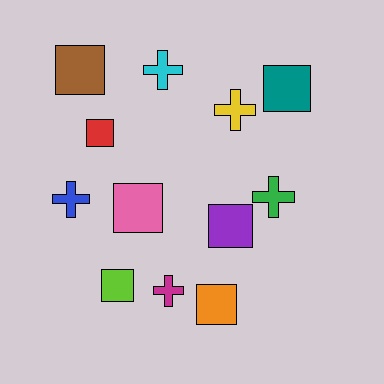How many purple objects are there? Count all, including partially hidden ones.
There is 1 purple object.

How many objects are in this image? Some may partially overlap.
There are 12 objects.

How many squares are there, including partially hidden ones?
There are 7 squares.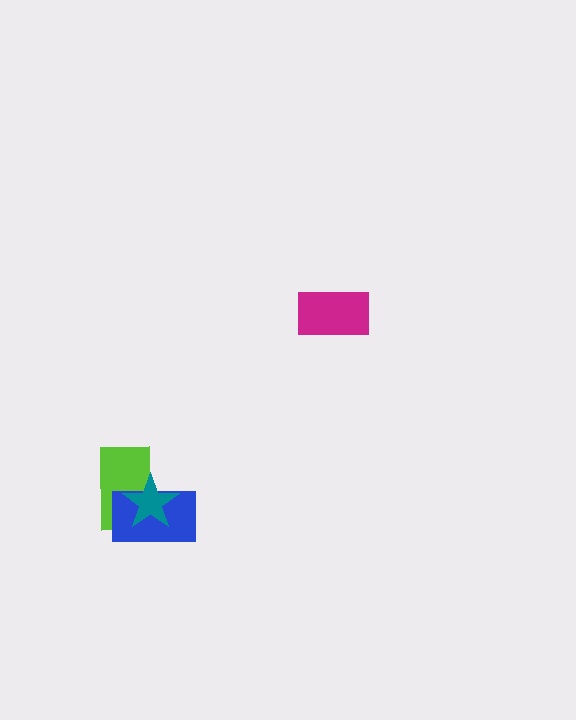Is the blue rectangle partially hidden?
Yes, it is partially covered by another shape.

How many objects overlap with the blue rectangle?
2 objects overlap with the blue rectangle.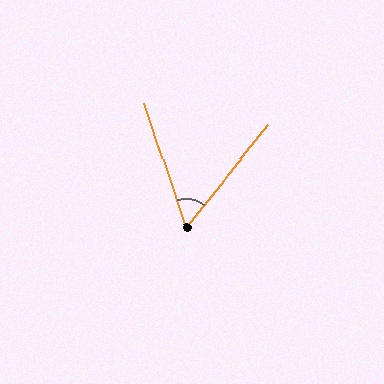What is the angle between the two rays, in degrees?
Approximately 57 degrees.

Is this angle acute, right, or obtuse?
It is acute.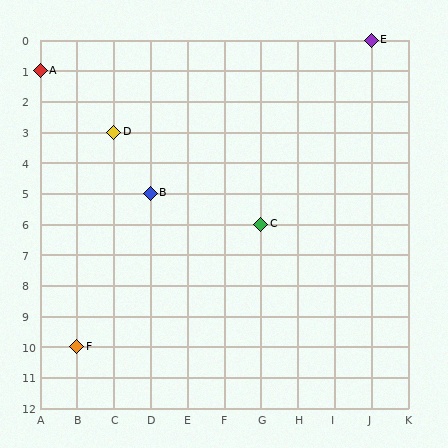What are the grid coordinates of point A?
Point A is at grid coordinates (A, 1).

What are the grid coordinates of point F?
Point F is at grid coordinates (B, 10).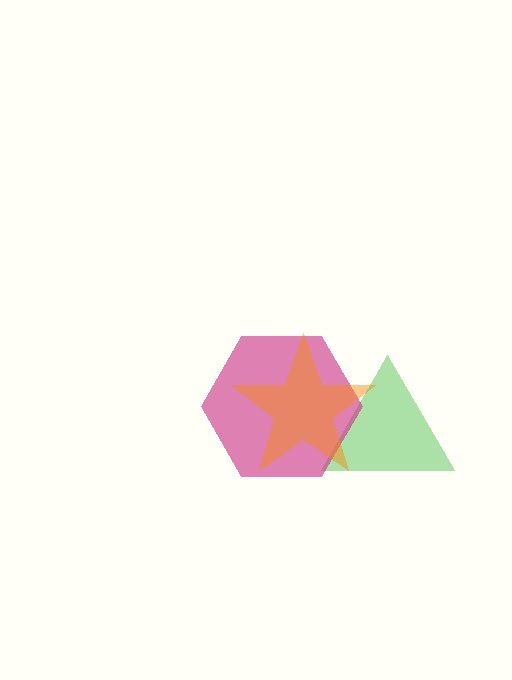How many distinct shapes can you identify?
There are 3 distinct shapes: a green triangle, a magenta hexagon, an orange star.